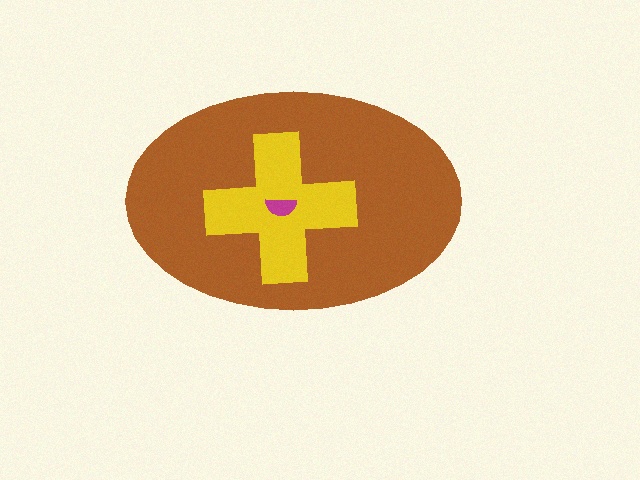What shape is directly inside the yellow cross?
The magenta semicircle.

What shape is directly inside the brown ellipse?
The yellow cross.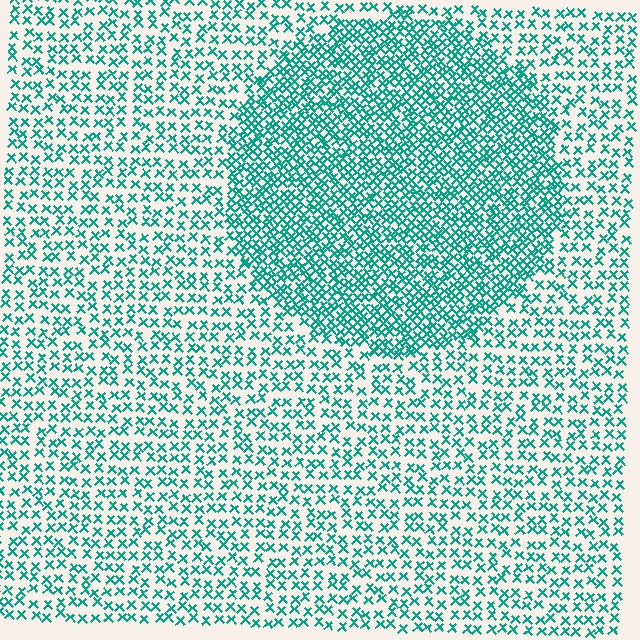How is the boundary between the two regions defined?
The boundary is defined by a change in element density (approximately 2.1x ratio). All elements are the same color, size, and shape.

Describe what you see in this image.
The image contains small teal elements arranged at two different densities. A circle-shaped region is visible where the elements are more densely packed than the surrounding area.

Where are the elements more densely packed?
The elements are more densely packed inside the circle boundary.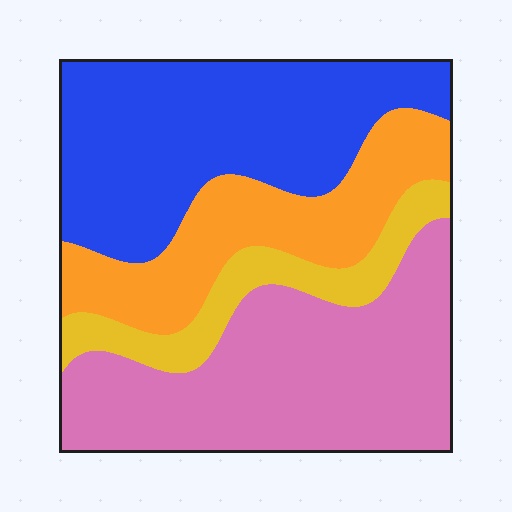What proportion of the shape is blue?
Blue takes up about one third (1/3) of the shape.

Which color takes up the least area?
Yellow, at roughly 10%.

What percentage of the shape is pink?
Pink covers roughly 35% of the shape.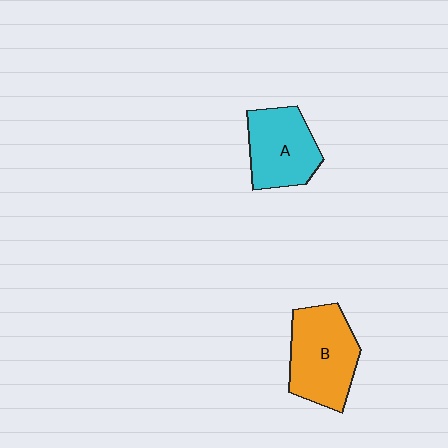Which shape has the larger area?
Shape B (orange).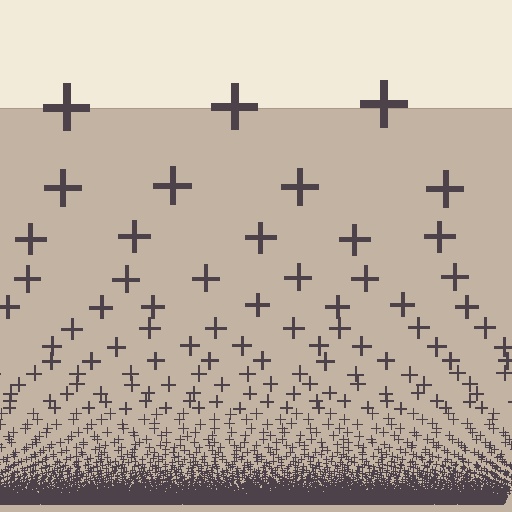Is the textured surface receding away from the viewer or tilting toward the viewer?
The surface appears to tilt toward the viewer. Texture elements get larger and sparser toward the top.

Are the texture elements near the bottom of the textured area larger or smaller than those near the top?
Smaller. The gradient is inverted — elements near the bottom are smaller and denser.